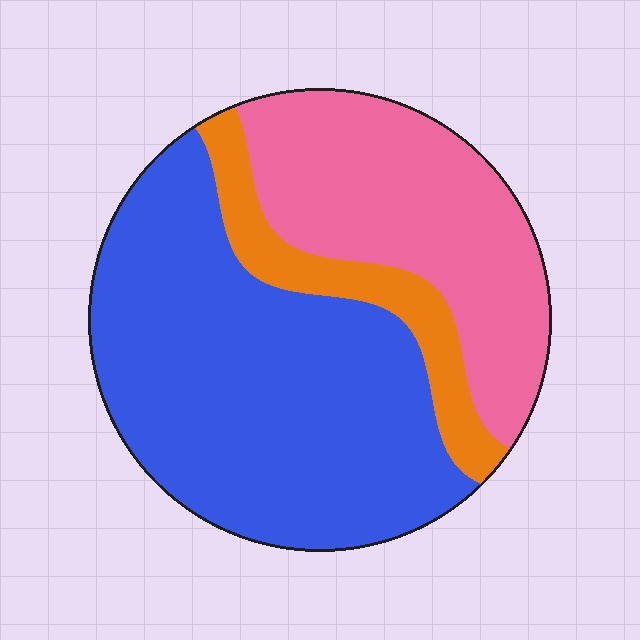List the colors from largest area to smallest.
From largest to smallest: blue, pink, orange.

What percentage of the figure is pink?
Pink takes up between a sixth and a third of the figure.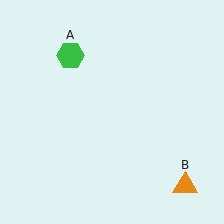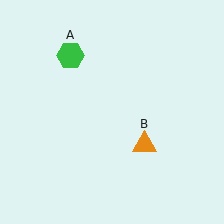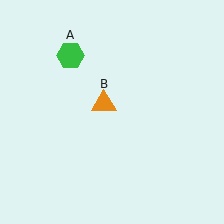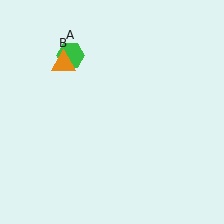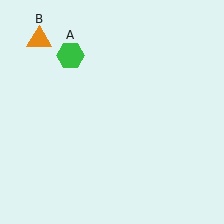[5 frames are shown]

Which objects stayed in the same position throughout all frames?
Green hexagon (object A) remained stationary.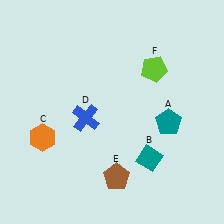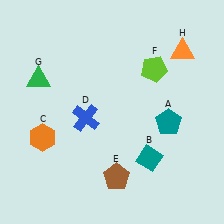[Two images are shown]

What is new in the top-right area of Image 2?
An orange triangle (H) was added in the top-right area of Image 2.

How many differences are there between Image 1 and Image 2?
There are 2 differences between the two images.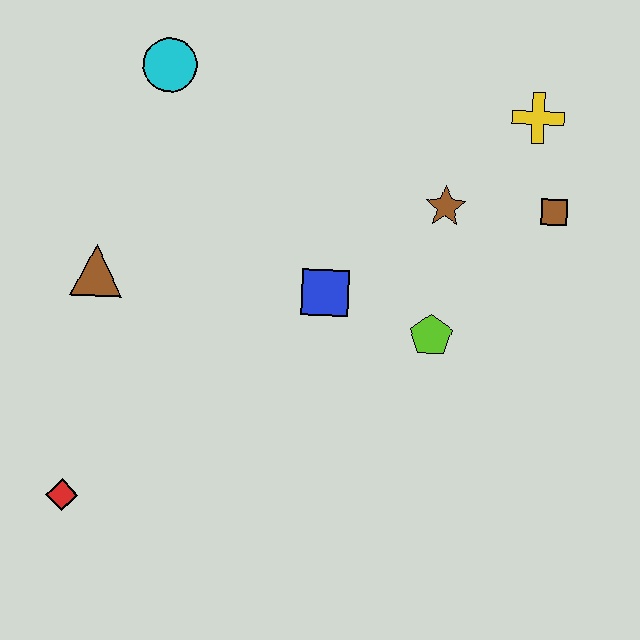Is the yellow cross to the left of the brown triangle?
No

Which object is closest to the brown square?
The yellow cross is closest to the brown square.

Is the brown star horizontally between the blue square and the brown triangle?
No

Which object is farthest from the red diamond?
The yellow cross is farthest from the red diamond.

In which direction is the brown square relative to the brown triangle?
The brown square is to the right of the brown triangle.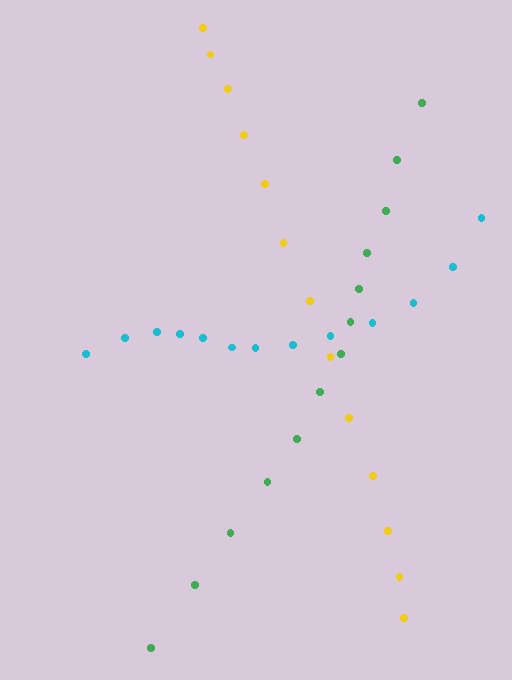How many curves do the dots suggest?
There are 3 distinct paths.